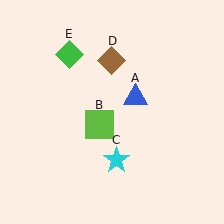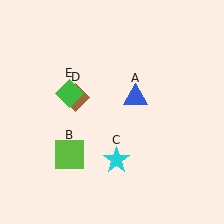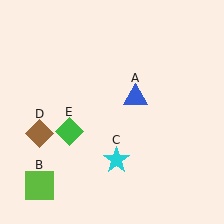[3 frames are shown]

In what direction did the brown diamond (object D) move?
The brown diamond (object D) moved down and to the left.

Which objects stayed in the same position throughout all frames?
Blue triangle (object A) and cyan star (object C) remained stationary.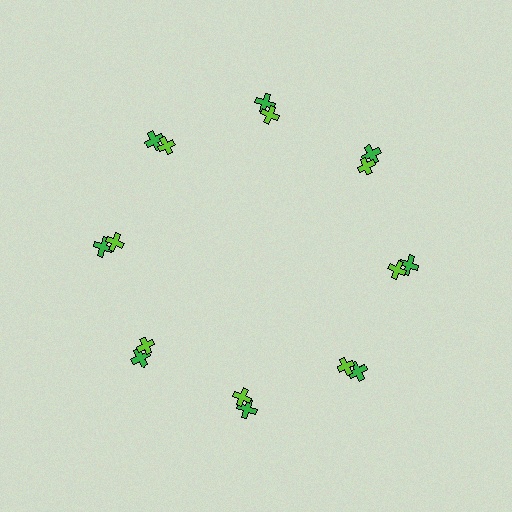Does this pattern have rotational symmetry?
Yes, this pattern has 8-fold rotational symmetry. It looks the same after rotating 45 degrees around the center.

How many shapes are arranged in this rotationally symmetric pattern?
There are 16 shapes, arranged in 8 groups of 2.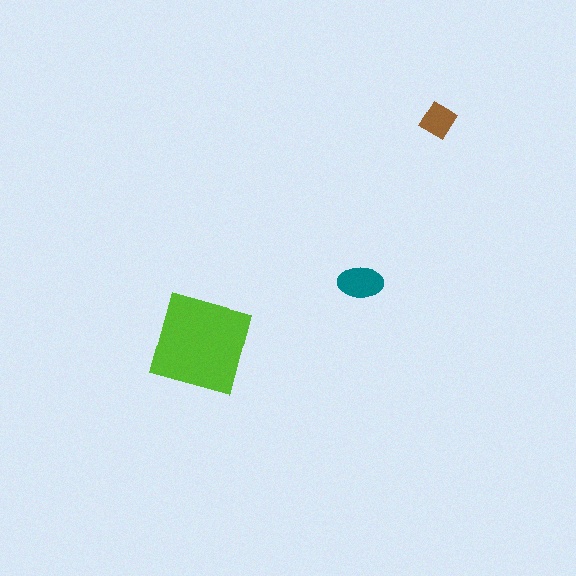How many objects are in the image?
There are 3 objects in the image.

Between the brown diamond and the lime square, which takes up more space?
The lime square.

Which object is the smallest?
The brown diamond.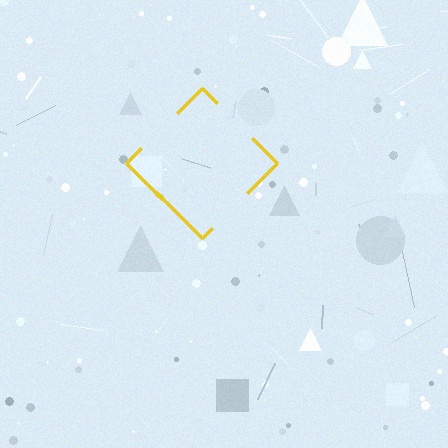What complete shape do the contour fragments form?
The contour fragments form a diamond.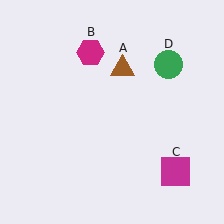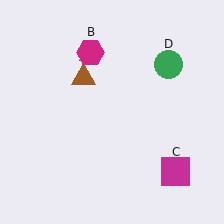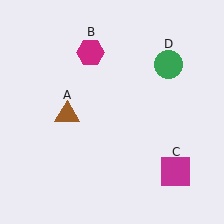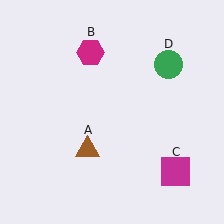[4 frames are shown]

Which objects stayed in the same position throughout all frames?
Magenta hexagon (object B) and magenta square (object C) and green circle (object D) remained stationary.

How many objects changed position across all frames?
1 object changed position: brown triangle (object A).